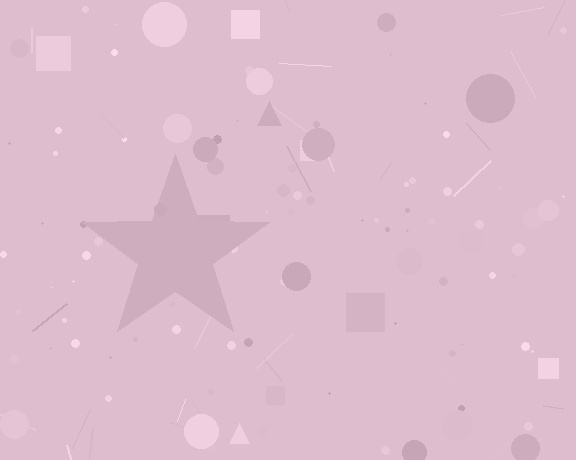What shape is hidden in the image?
A star is hidden in the image.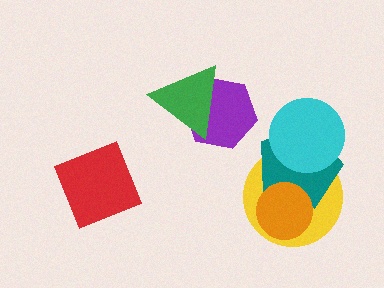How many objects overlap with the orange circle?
2 objects overlap with the orange circle.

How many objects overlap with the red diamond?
0 objects overlap with the red diamond.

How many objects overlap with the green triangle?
1 object overlaps with the green triangle.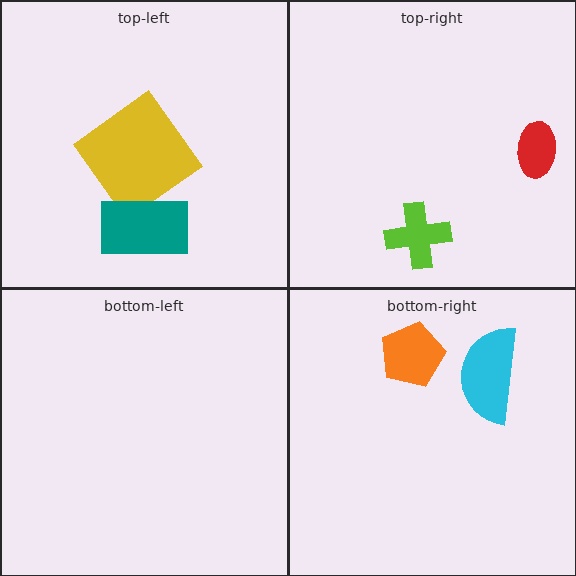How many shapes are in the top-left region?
2.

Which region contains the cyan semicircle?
The bottom-right region.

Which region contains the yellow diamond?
The top-left region.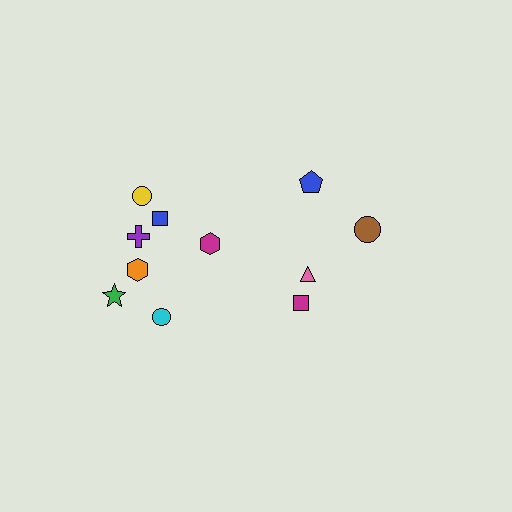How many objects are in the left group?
There are 7 objects.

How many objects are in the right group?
There are 4 objects.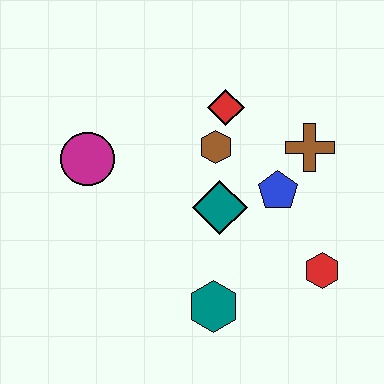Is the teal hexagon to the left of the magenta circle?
No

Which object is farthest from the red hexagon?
The magenta circle is farthest from the red hexagon.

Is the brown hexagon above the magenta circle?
Yes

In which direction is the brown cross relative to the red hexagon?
The brown cross is above the red hexagon.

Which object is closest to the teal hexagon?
The teal diamond is closest to the teal hexagon.